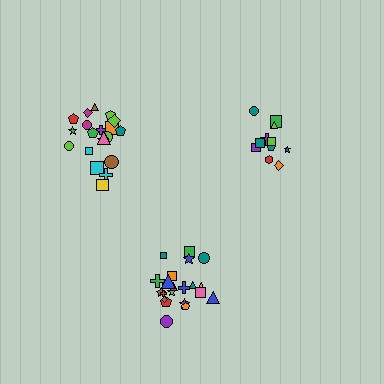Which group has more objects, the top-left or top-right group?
The top-left group.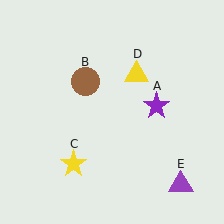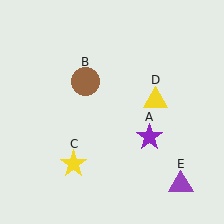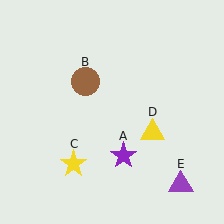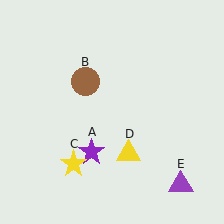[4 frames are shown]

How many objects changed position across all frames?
2 objects changed position: purple star (object A), yellow triangle (object D).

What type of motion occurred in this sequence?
The purple star (object A), yellow triangle (object D) rotated clockwise around the center of the scene.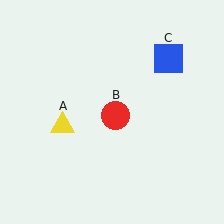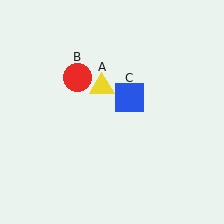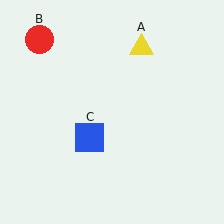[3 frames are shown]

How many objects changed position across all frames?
3 objects changed position: yellow triangle (object A), red circle (object B), blue square (object C).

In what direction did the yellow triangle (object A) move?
The yellow triangle (object A) moved up and to the right.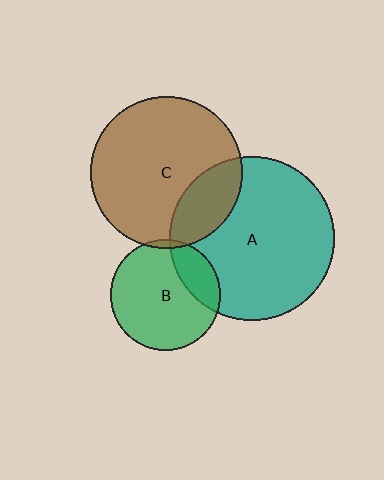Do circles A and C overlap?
Yes.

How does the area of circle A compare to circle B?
Approximately 2.2 times.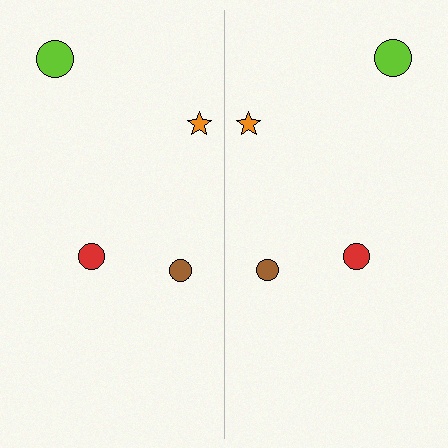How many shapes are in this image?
There are 8 shapes in this image.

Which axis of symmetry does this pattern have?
The pattern has a vertical axis of symmetry running through the center of the image.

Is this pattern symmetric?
Yes, this pattern has bilateral (reflection) symmetry.